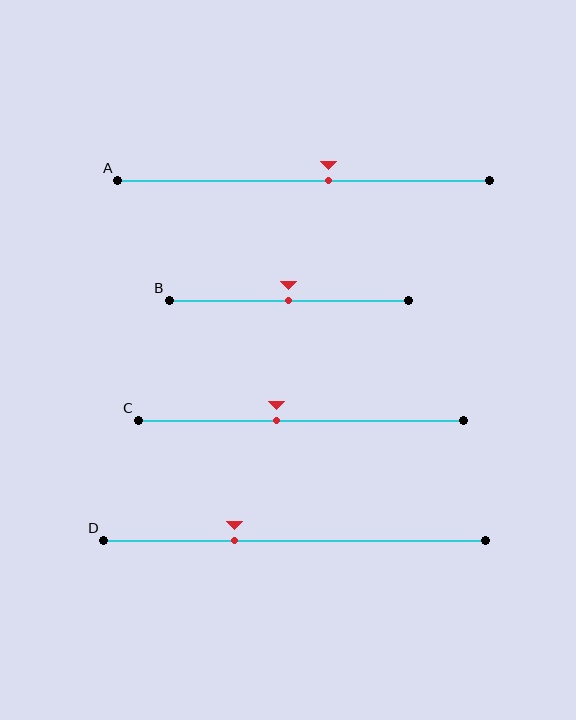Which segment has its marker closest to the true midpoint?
Segment B has its marker closest to the true midpoint.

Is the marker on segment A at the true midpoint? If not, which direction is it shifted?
No, the marker on segment A is shifted to the right by about 7% of the segment length.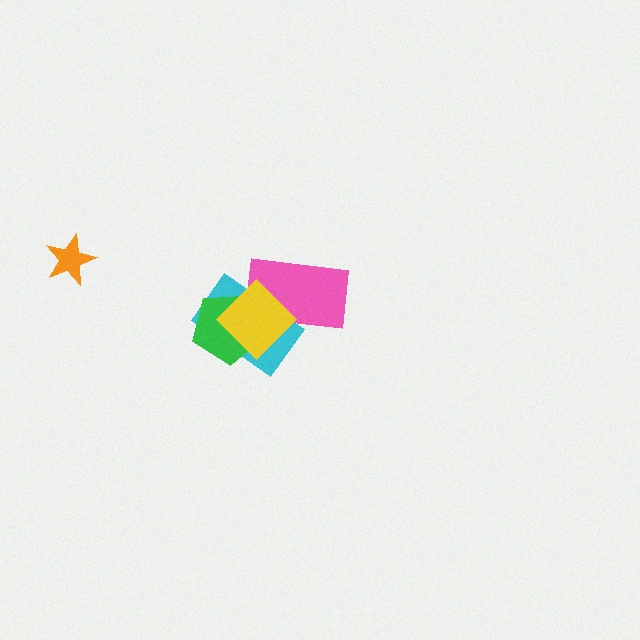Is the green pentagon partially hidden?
Yes, it is partially covered by another shape.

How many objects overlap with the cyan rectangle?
3 objects overlap with the cyan rectangle.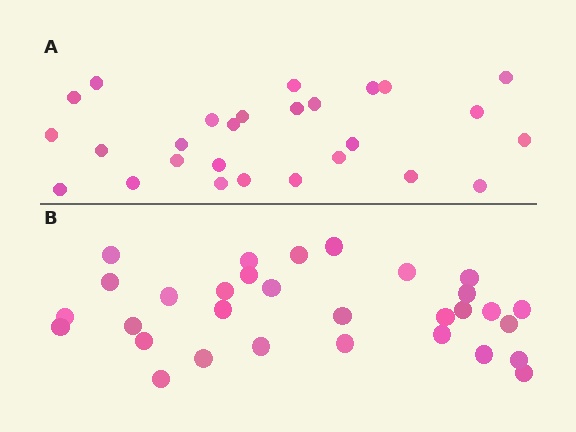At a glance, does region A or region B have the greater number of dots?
Region B (the bottom region) has more dots.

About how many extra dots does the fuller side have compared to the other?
Region B has about 4 more dots than region A.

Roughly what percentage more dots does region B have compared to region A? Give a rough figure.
About 15% more.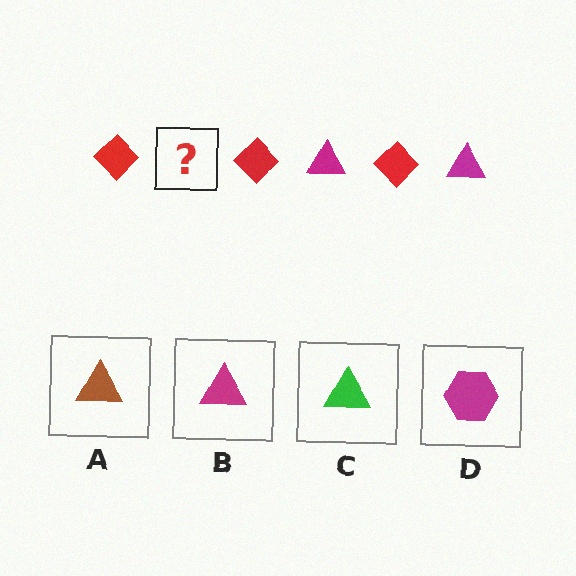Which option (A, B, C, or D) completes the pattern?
B.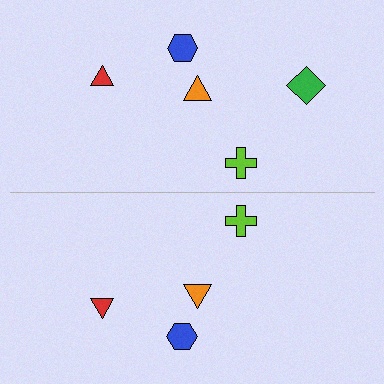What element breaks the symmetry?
A green diamond is missing from the bottom side.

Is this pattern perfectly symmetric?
No, the pattern is not perfectly symmetric. A green diamond is missing from the bottom side.